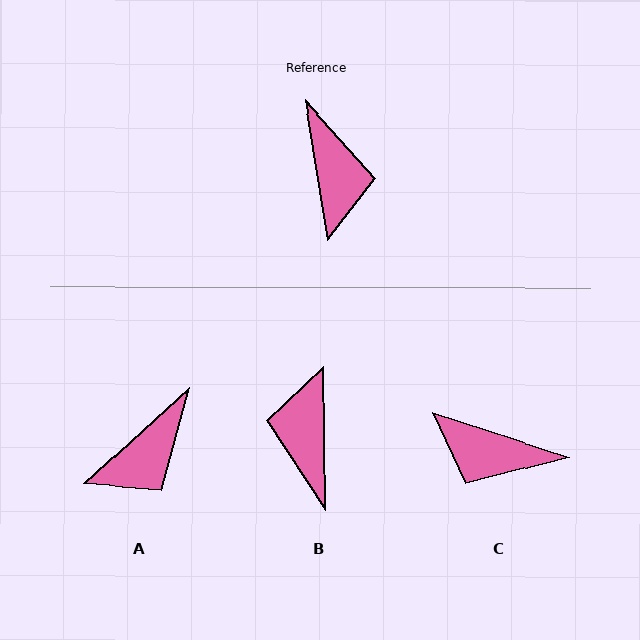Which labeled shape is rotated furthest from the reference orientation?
B, about 171 degrees away.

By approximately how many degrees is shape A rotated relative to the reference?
Approximately 57 degrees clockwise.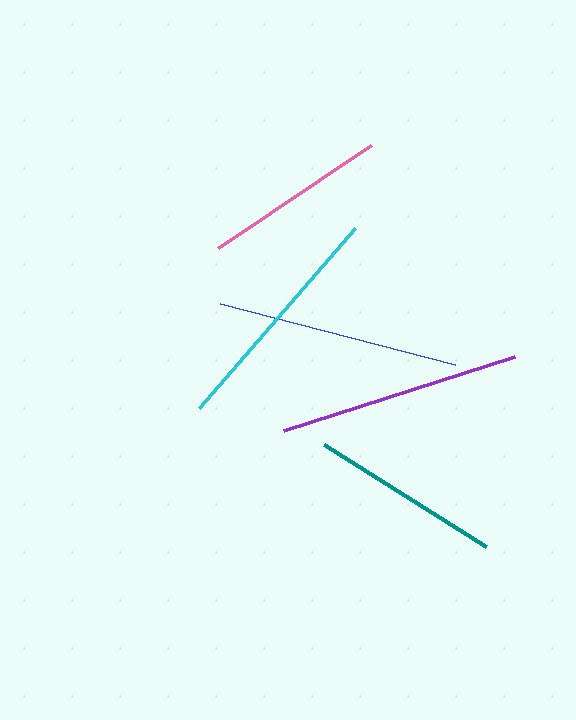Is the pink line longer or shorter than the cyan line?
The cyan line is longer than the pink line.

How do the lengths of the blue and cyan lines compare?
The blue and cyan lines are approximately the same length.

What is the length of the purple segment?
The purple segment is approximately 242 pixels long.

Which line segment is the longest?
The blue line is the longest at approximately 242 pixels.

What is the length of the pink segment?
The pink segment is approximately 184 pixels long.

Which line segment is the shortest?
The pink line is the shortest at approximately 184 pixels.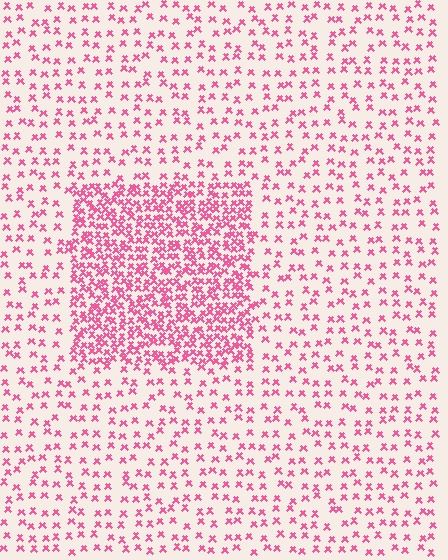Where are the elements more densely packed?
The elements are more densely packed inside the rectangle boundary.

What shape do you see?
I see a rectangle.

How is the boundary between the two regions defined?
The boundary is defined by a change in element density (approximately 2.7x ratio). All elements are the same color, size, and shape.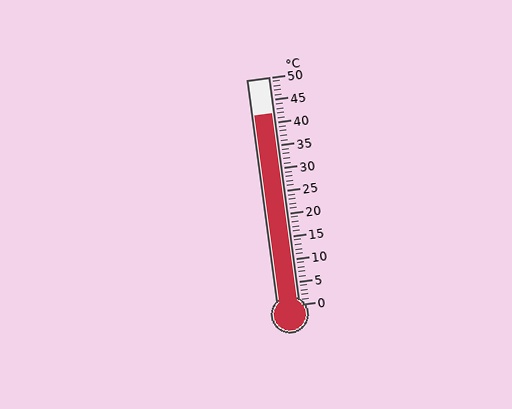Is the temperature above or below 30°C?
The temperature is above 30°C.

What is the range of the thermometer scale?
The thermometer scale ranges from 0°C to 50°C.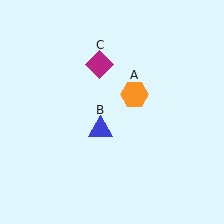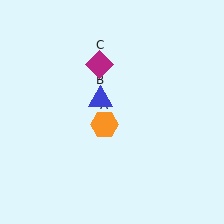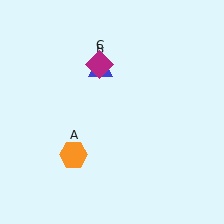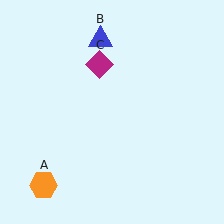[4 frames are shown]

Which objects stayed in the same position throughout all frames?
Magenta diamond (object C) remained stationary.